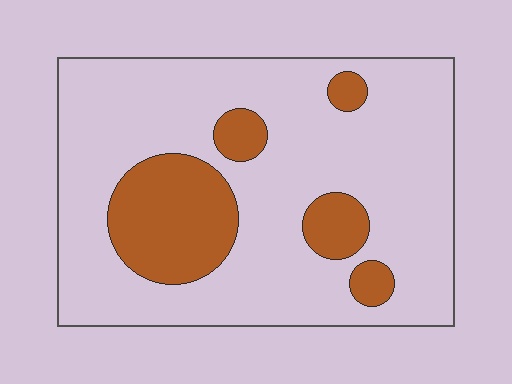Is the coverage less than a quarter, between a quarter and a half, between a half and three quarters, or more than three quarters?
Less than a quarter.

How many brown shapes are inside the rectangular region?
5.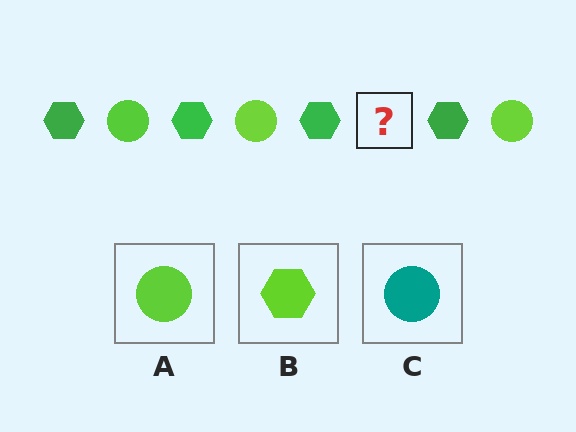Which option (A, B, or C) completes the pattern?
A.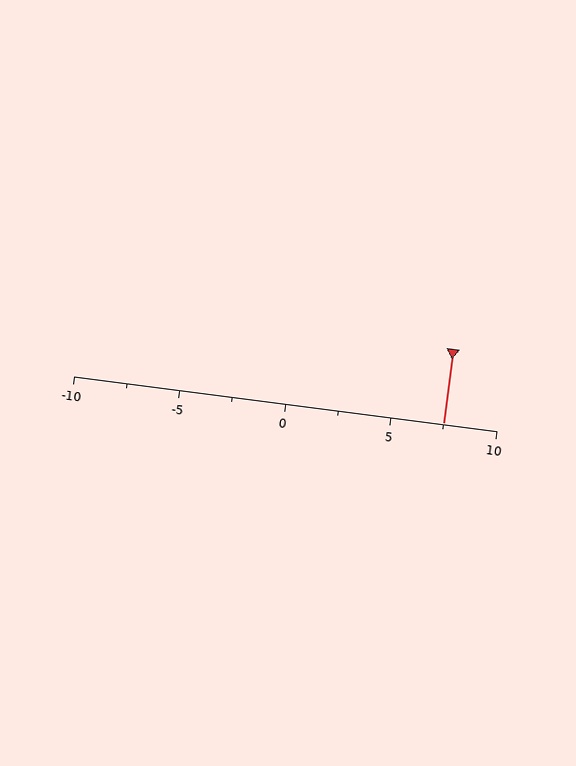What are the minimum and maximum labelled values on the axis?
The axis runs from -10 to 10.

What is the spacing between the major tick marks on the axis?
The major ticks are spaced 5 apart.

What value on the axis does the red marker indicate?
The marker indicates approximately 7.5.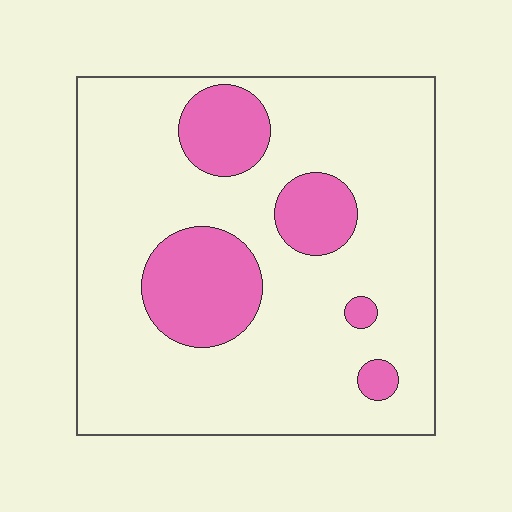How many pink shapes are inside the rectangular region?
5.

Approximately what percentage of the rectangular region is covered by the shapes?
Approximately 20%.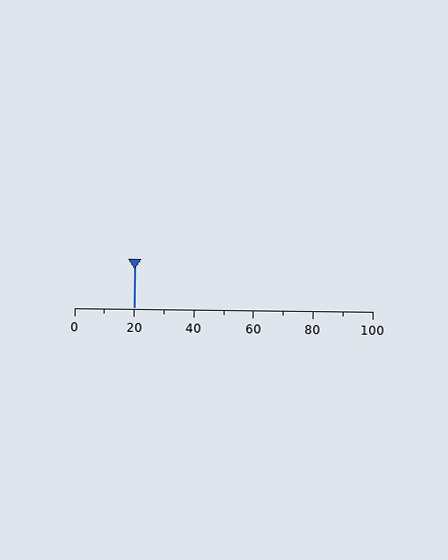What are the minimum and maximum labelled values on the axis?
The axis runs from 0 to 100.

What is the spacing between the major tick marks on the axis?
The major ticks are spaced 20 apart.